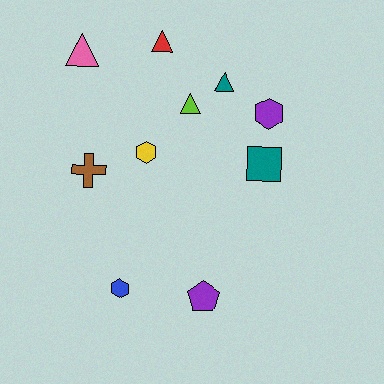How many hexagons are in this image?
There are 3 hexagons.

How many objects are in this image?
There are 10 objects.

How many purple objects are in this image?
There are 2 purple objects.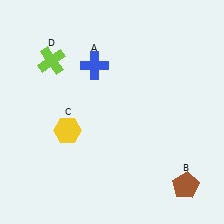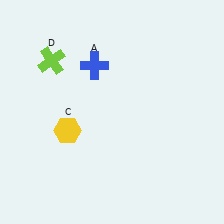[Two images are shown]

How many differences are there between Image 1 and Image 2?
There is 1 difference between the two images.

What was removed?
The brown pentagon (B) was removed in Image 2.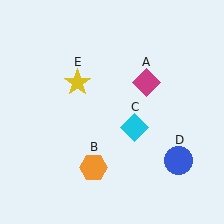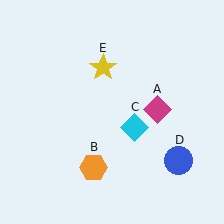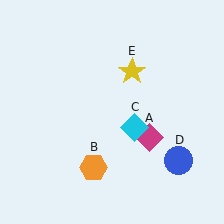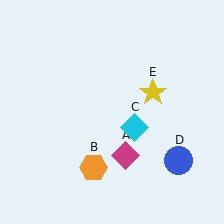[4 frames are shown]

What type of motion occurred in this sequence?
The magenta diamond (object A), yellow star (object E) rotated clockwise around the center of the scene.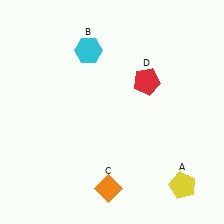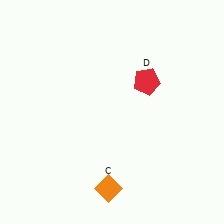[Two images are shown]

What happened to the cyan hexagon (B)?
The cyan hexagon (B) was removed in Image 2. It was in the top-left area of Image 1.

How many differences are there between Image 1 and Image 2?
There are 2 differences between the two images.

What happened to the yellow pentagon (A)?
The yellow pentagon (A) was removed in Image 2. It was in the bottom-right area of Image 1.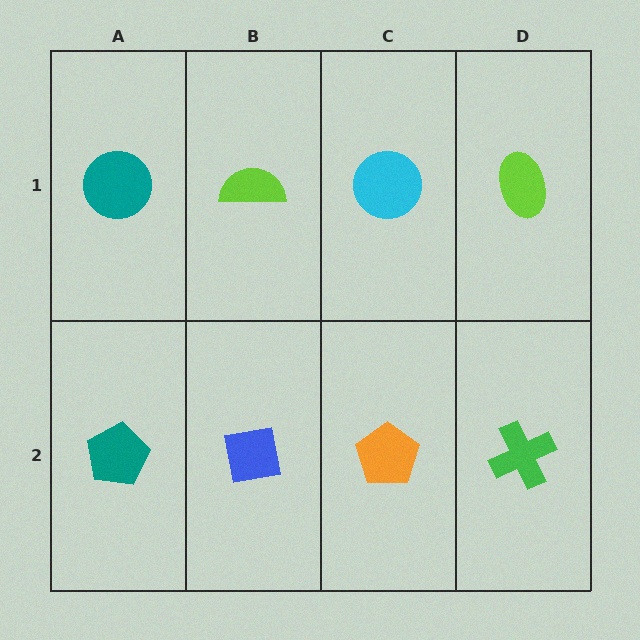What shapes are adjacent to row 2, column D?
A lime ellipse (row 1, column D), an orange pentagon (row 2, column C).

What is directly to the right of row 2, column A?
A blue square.